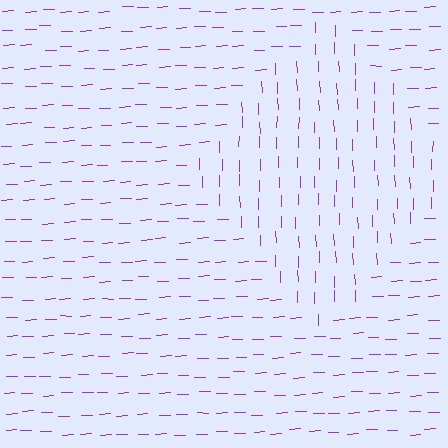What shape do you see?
I see a diamond.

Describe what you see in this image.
The image is filled with small purple line segments. A diamond region in the image has lines oriented differently from the surrounding lines, creating a visible texture boundary.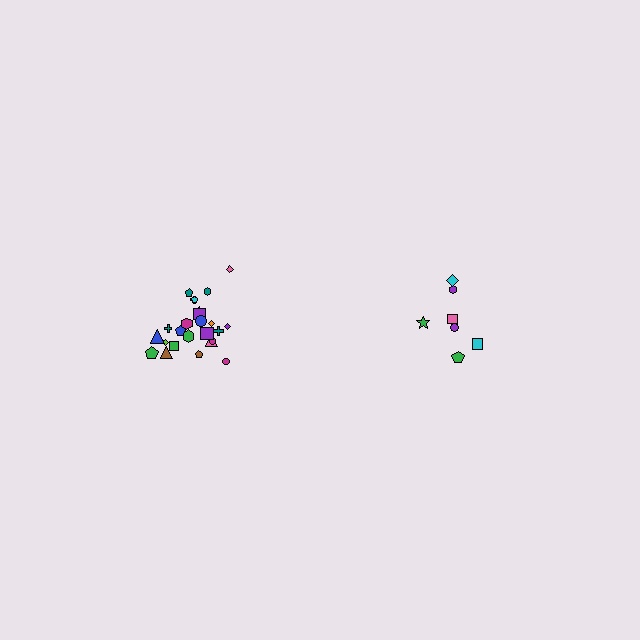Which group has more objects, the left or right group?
The left group.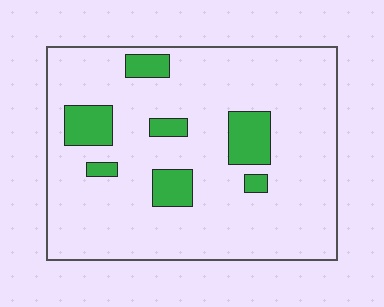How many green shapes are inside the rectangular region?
7.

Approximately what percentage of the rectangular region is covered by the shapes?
Approximately 15%.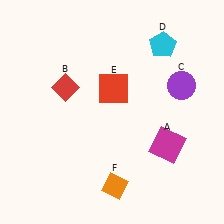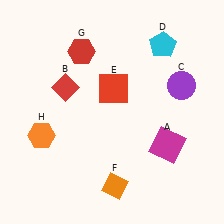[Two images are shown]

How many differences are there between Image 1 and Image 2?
There are 2 differences between the two images.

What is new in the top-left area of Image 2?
A red hexagon (G) was added in the top-left area of Image 2.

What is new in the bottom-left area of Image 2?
An orange hexagon (H) was added in the bottom-left area of Image 2.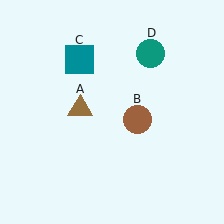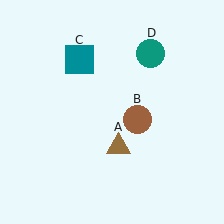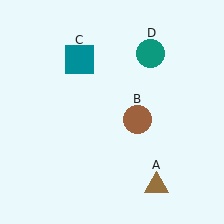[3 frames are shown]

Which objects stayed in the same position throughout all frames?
Brown circle (object B) and teal square (object C) and teal circle (object D) remained stationary.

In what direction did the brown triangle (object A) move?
The brown triangle (object A) moved down and to the right.